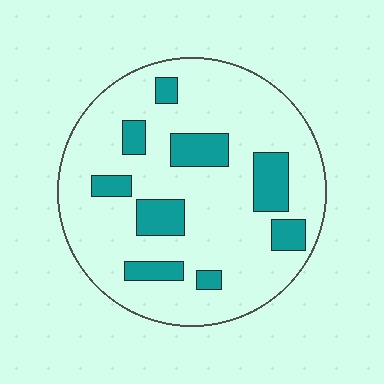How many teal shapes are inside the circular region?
9.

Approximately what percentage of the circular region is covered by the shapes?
Approximately 20%.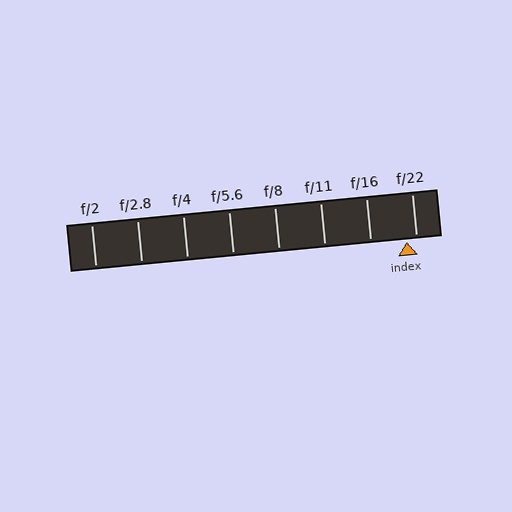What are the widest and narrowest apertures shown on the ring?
The widest aperture shown is f/2 and the narrowest is f/22.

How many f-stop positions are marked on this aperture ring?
There are 8 f-stop positions marked.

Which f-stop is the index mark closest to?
The index mark is closest to f/22.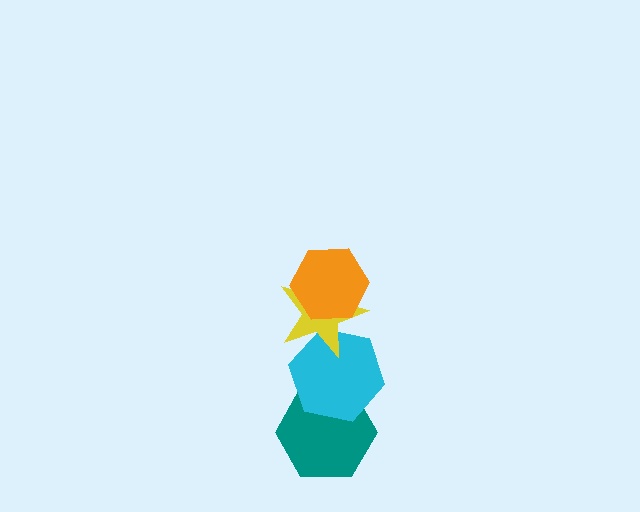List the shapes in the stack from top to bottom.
From top to bottom: the orange hexagon, the yellow star, the cyan hexagon, the teal hexagon.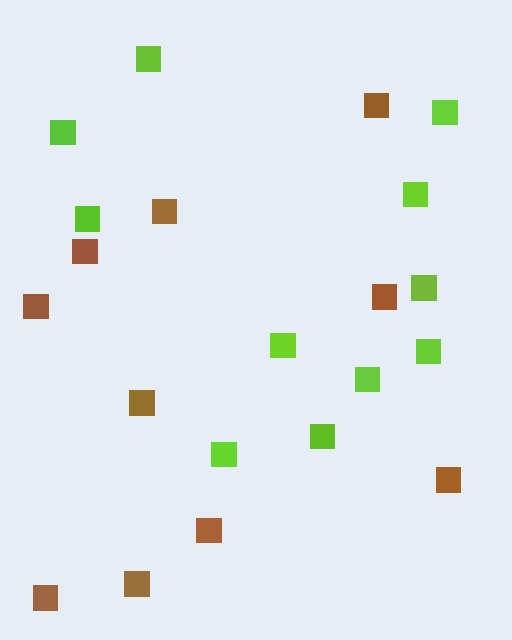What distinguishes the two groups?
There are 2 groups: one group of brown squares (10) and one group of lime squares (11).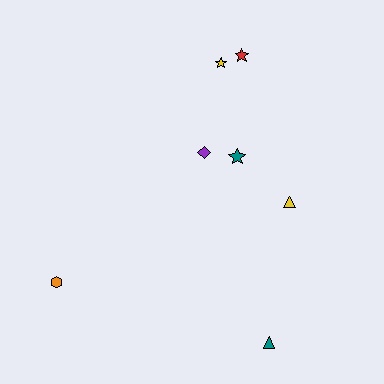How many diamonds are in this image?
There is 1 diamond.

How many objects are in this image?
There are 7 objects.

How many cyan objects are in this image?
There are no cyan objects.